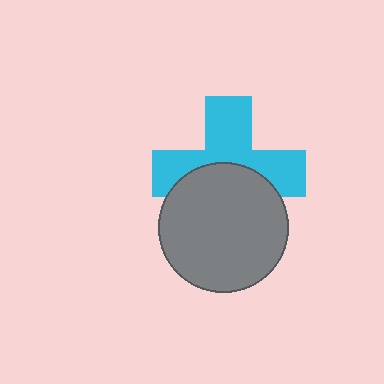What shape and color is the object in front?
The object in front is a gray circle.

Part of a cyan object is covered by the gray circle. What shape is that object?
It is a cross.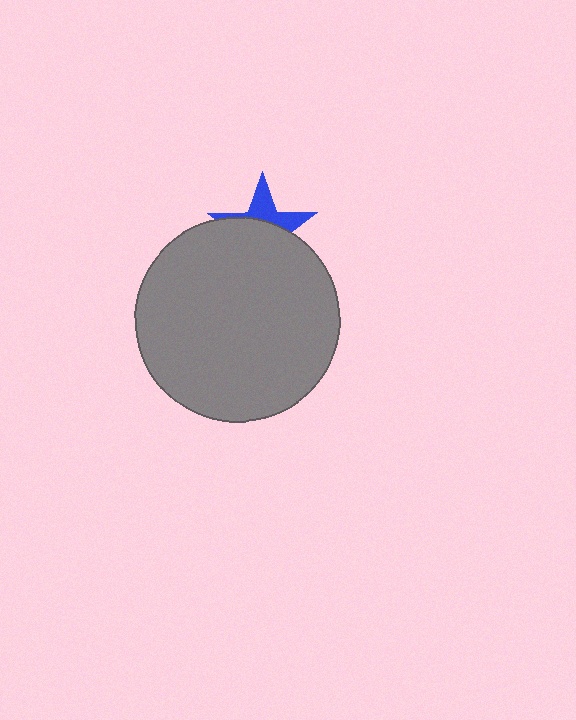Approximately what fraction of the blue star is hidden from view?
Roughly 62% of the blue star is hidden behind the gray circle.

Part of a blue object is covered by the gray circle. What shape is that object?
It is a star.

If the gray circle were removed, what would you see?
You would see the complete blue star.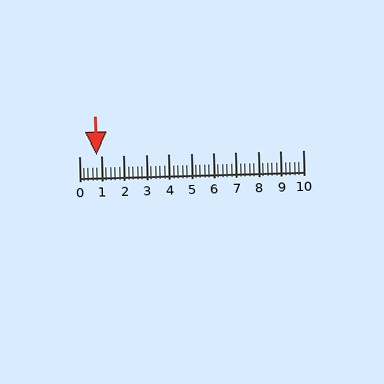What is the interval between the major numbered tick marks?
The major tick marks are spaced 1 units apart.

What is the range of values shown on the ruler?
The ruler shows values from 0 to 10.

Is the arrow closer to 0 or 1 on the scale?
The arrow is closer to 1.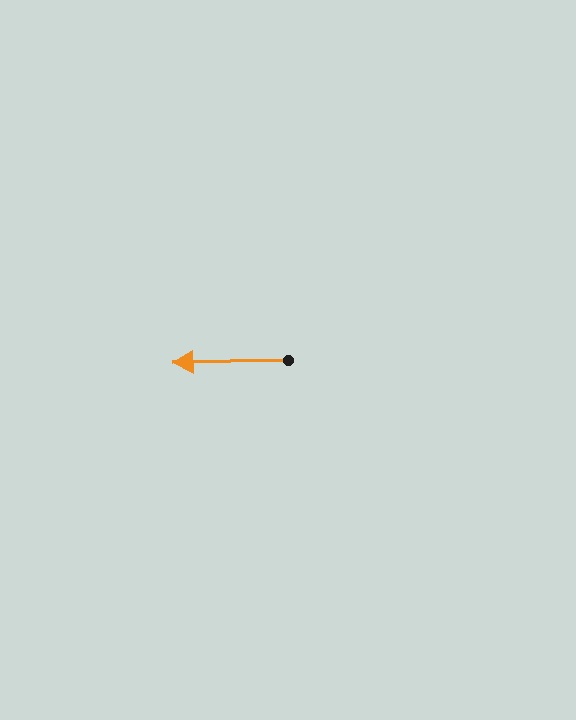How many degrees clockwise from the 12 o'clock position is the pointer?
Approximately 269 degrees.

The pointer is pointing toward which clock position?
Roughly 9 o'clock.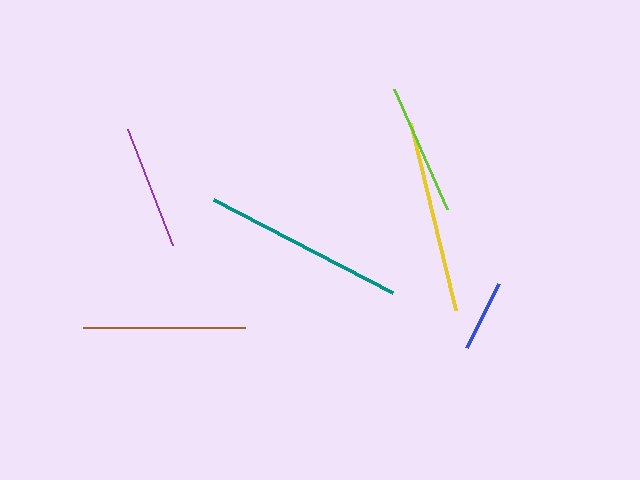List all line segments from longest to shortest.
From longest to shortest: teal, yellow, brown, lime, purple, blue.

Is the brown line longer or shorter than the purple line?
The brown line is longer than the purple line.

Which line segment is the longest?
The teal line is the longest at approximately 202 pixels.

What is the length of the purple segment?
The purple segment is approximately 125 pixels long.